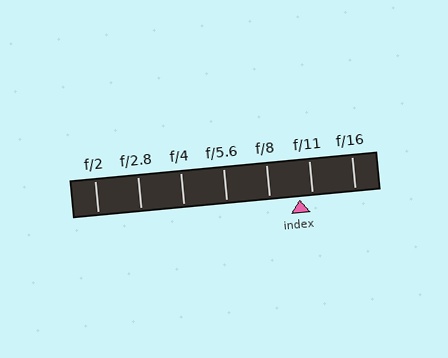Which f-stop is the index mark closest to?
The index mark is closest to f/11.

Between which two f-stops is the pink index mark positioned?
The index mark is between f/8 and f/11.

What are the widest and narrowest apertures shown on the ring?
The widest aperture shown is f/2 and the narrowest is f/16.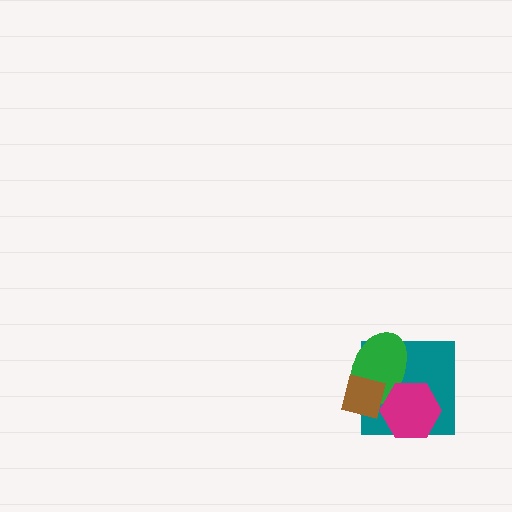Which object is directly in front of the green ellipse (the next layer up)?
The brown square is directly in front of the green ellipse.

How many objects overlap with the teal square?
3 objects overlap with the teal square.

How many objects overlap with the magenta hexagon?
3 objects overlap with the magenta hexagon.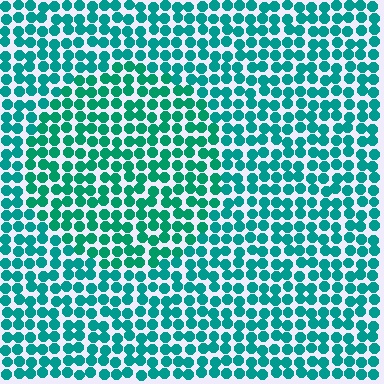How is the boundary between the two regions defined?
The boundary is defined purely by a slight shift in hue (about 17 degrees). Spacing, size, and orientation are identical on both sides.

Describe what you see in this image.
The image is filled with small teal elements in a uniform arrangement. A circle-shaped region is visible where the elements are tinted to a slightly different hue, forming a subtle color boundary.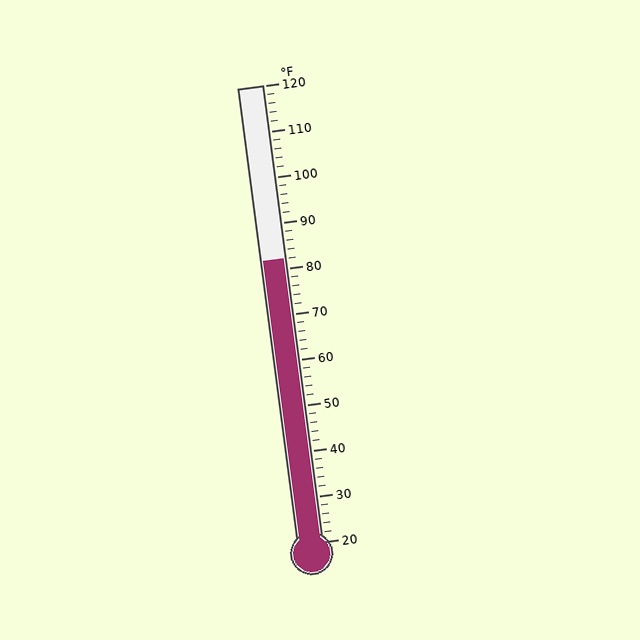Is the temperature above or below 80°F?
The temperature is above 80°F.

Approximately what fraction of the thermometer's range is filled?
The thermometer is filled to approximately 60% of its range.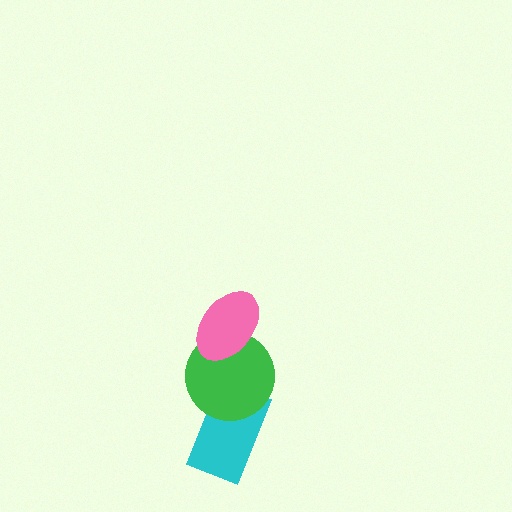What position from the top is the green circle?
The green circle is 2nd from the top.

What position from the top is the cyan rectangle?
The cyan rectangle is 3rd from the top.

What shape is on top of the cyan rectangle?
The green circle is on top of the cyan rectangle.